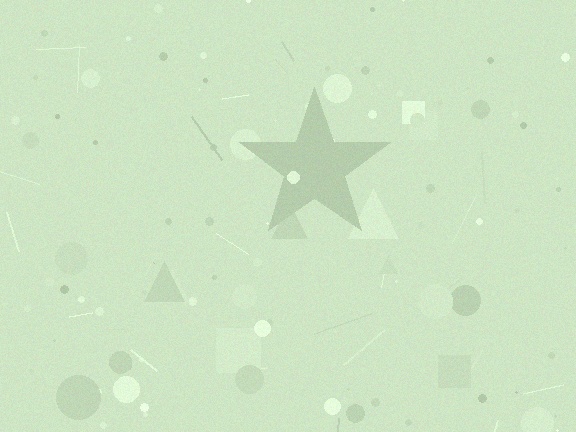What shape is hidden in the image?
A star is hidden in the image.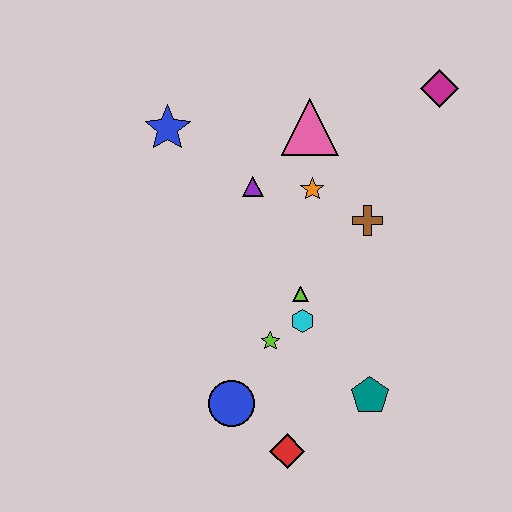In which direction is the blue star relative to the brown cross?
The blue star is to the left of the brown cross.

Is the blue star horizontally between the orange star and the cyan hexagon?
No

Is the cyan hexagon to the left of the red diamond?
No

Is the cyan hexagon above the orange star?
No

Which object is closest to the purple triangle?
The orange star is closest to the purple triangle.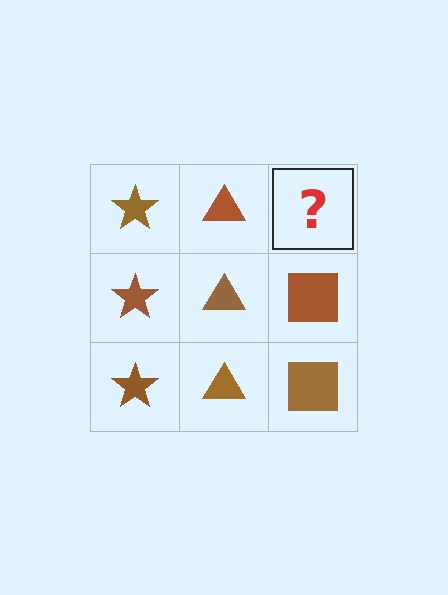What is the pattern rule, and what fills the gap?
The rule is that each column has a consistent shape. The gap should be filled with a brown square.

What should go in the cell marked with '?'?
The missing cell should contain a brown square.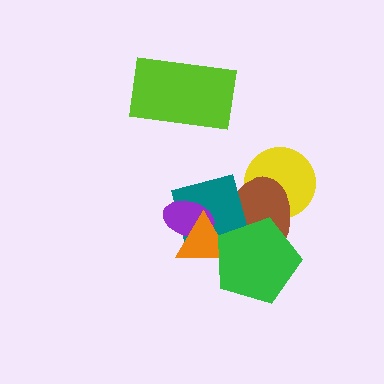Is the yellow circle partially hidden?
Yes, it is partially covered by another shape.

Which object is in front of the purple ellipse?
The orange triangle is in front of the purple ellipse.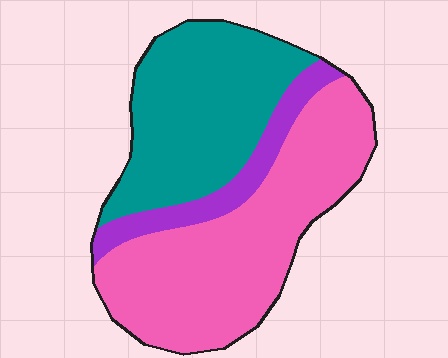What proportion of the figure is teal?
Teal takes up about three eighths (3/8) of the figure.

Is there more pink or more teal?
Pink.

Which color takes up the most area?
Pink, at roughly 50%.